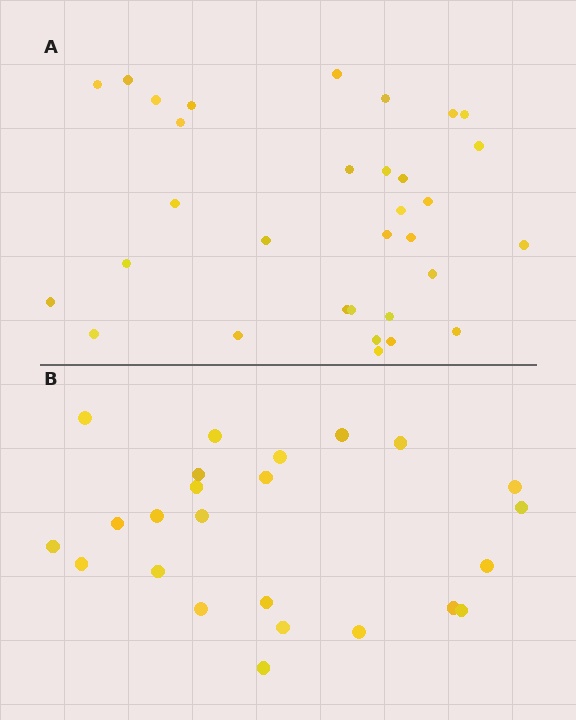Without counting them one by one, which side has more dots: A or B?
Region A (the top region) has more dots.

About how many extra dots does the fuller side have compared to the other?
Region A has roughly 8 or so more dots than region B.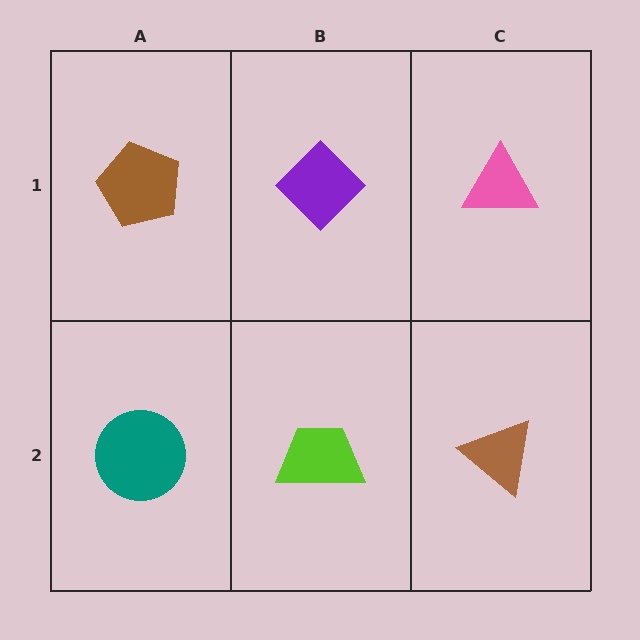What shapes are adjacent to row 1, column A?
A teal circle (row 2, column A), a purple diamond (row 1, column B).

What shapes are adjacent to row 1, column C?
A brown triangle (row 2, column C), a purple diamond (row 1, column B).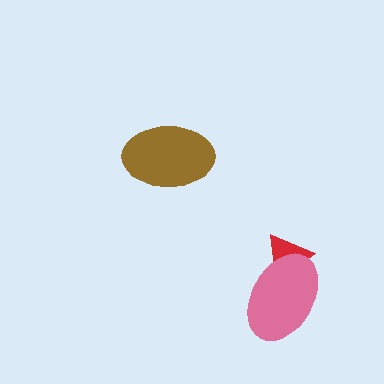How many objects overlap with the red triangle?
1 object overlaps with the red triangle.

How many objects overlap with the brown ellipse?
0 objects overlap with the brown ellipse.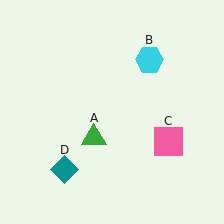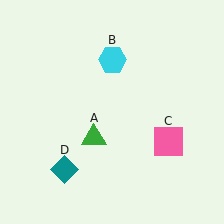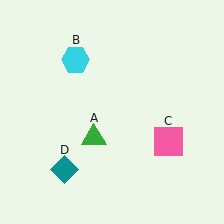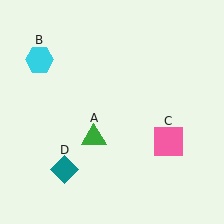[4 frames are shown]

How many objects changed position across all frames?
1 object changed position: cyan hexagon (object B).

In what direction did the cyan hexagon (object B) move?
The cyan hexagon (object B) moved left.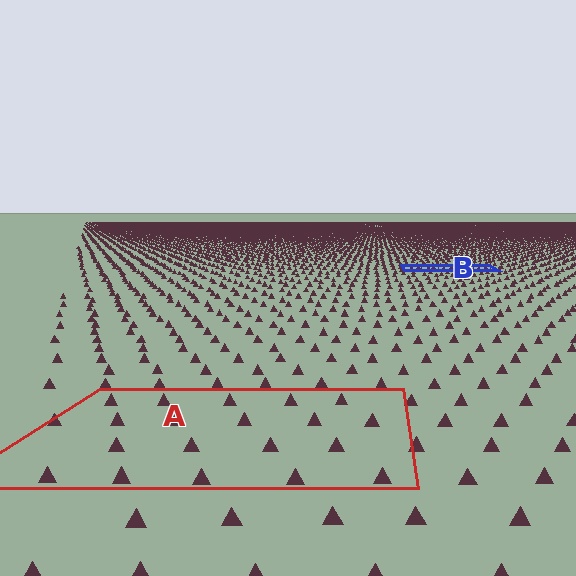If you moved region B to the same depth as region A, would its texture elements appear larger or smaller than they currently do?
They would appear larger. At a closer depth, the same texture elements are projected at a bigger on-screen size.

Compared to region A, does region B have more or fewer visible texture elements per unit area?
Region B has more texture elements per unit area — they are packed more densely because it is farther away.